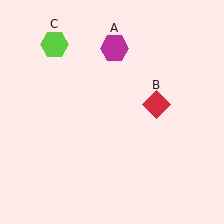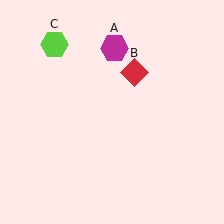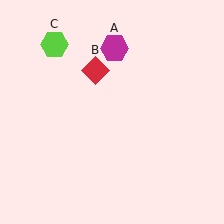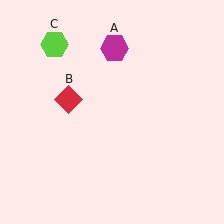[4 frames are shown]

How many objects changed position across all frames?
1 object changed position: red diamond (object B).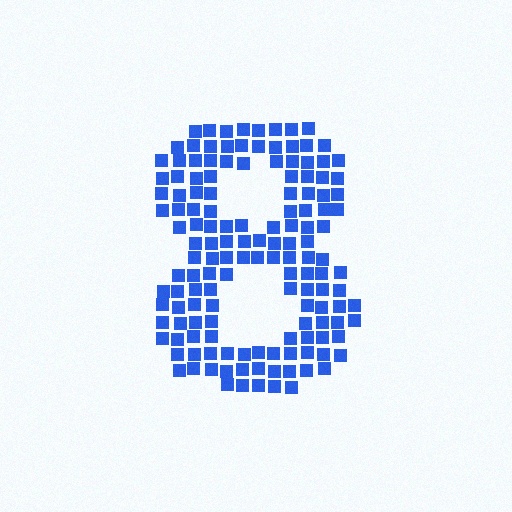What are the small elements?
The small elements are squares.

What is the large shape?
The large shape is the digit 8.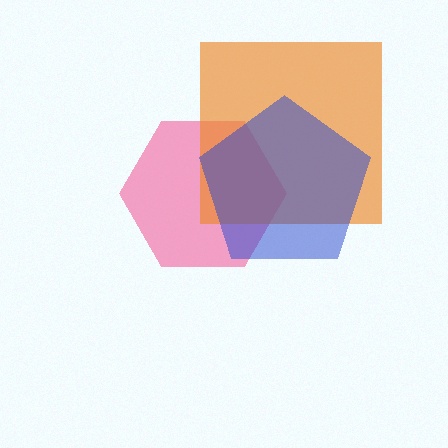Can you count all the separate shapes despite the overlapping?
Yes, there are 3 separate shapes.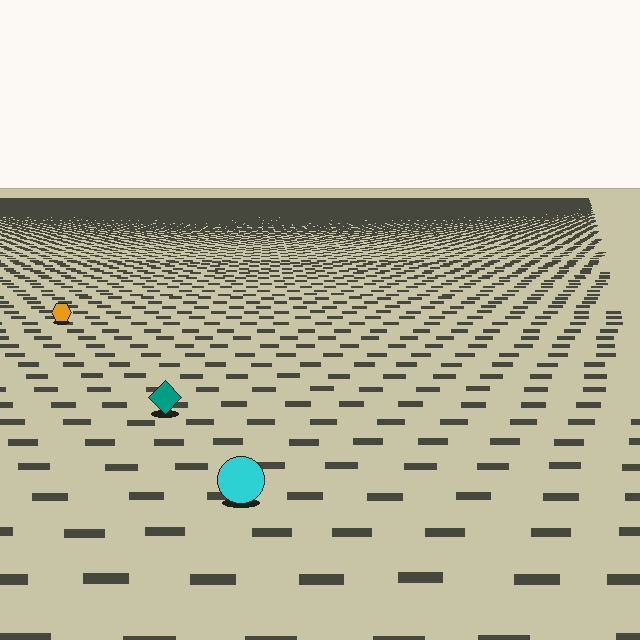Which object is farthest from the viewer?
The orange hexagon is farthest from the viewer. It appears smaller and the ground texture around it is denser.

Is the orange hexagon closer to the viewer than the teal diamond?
No. The teal diamond is closer — you can tell from the texture gradient: the ground texture is coarser near it.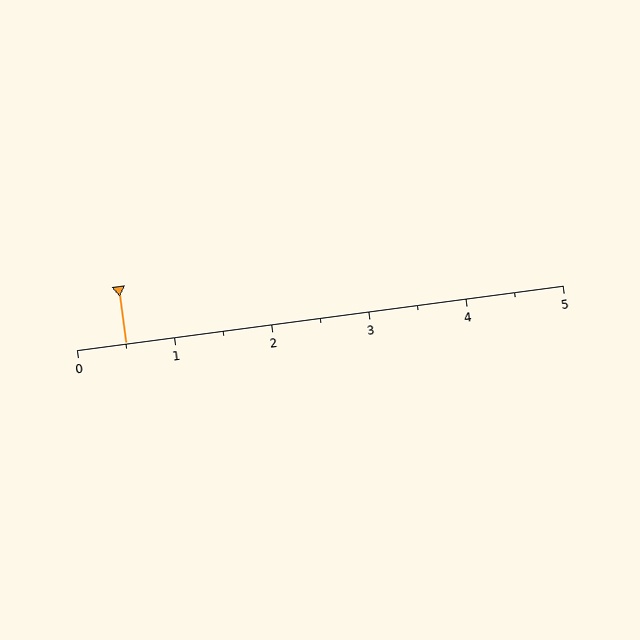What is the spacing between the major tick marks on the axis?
The major ticks are spaced 1 apart.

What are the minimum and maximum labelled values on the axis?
The axis runs from 0 to 5.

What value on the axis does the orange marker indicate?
The marker indicates approximately 0.5.